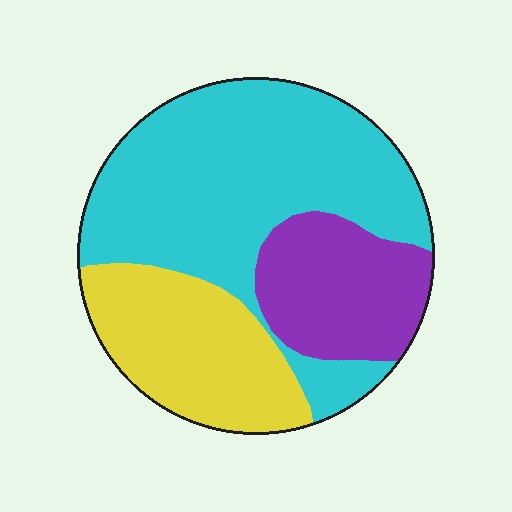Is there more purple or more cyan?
Cyan.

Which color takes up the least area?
Purple, at roughly 20%.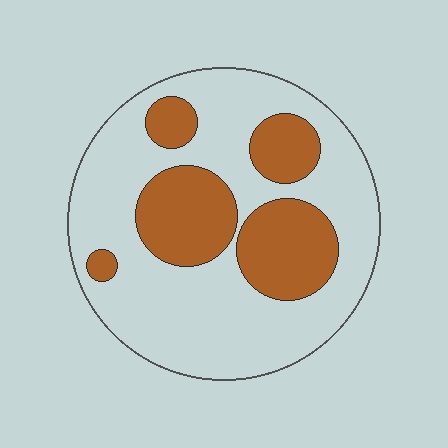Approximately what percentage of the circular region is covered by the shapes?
Approximately 30%.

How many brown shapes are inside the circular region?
5.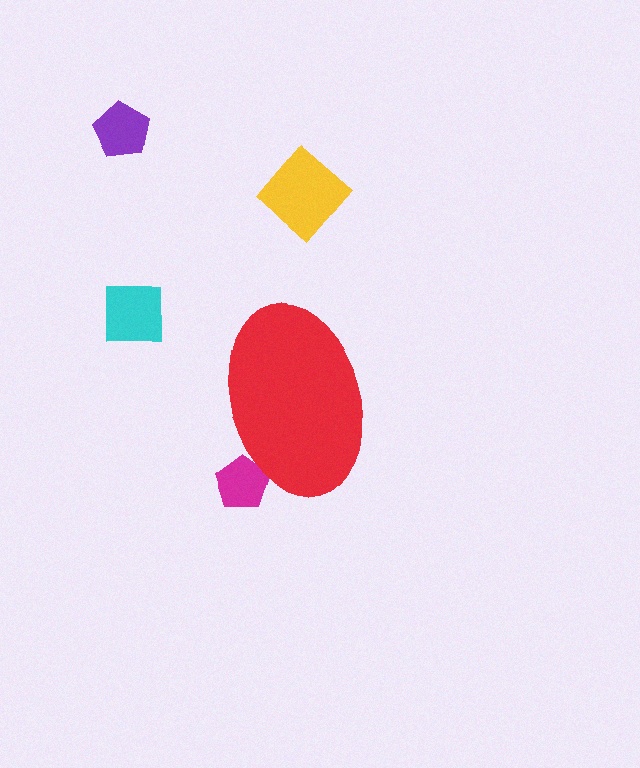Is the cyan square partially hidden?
No, the cyan square is fully visible.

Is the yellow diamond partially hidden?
No, the yellow diamond is fully visible.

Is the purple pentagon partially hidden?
No, the purple pentagon is fully visible.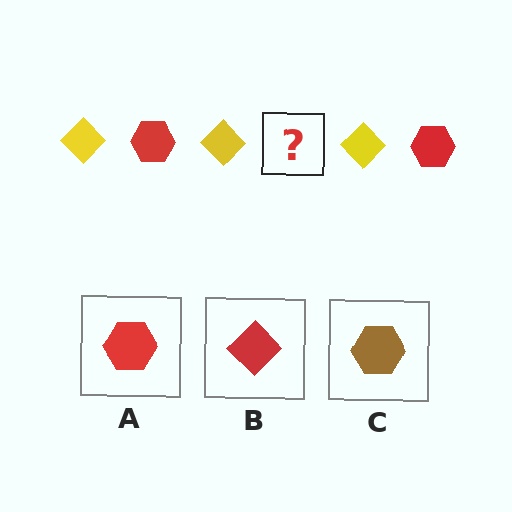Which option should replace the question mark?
Option A.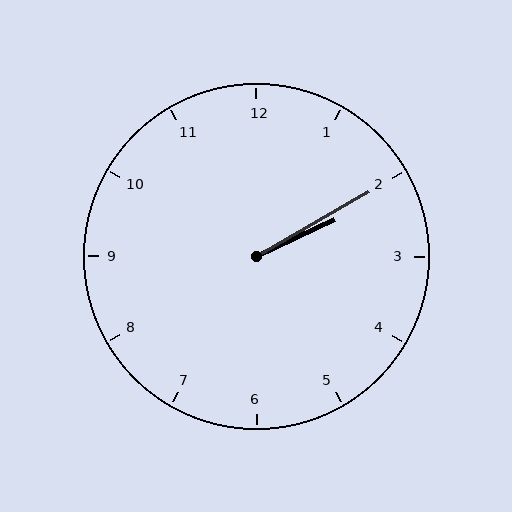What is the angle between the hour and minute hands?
Approximately 5 degrees.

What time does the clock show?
2:10.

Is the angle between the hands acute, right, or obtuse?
It is acute.